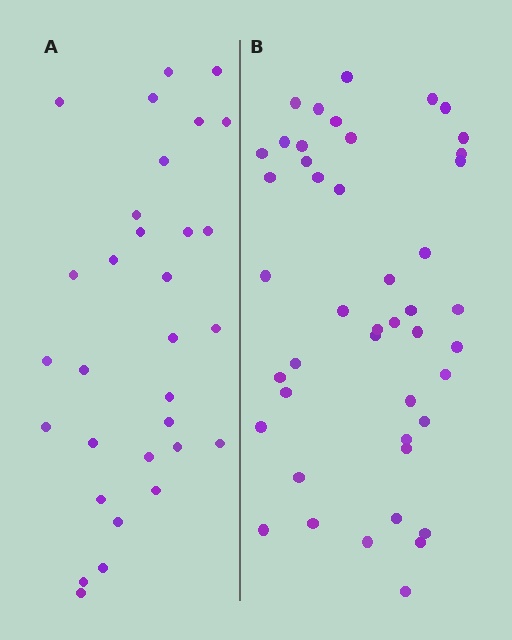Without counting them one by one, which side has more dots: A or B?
Region B (the right region) has more dots.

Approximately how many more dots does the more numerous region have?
Region B has approximately 15 more dots than region A.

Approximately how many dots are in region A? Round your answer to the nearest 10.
About 30 dots. (The exact count is 31, which rounds to 30.)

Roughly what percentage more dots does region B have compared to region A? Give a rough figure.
About 45% more.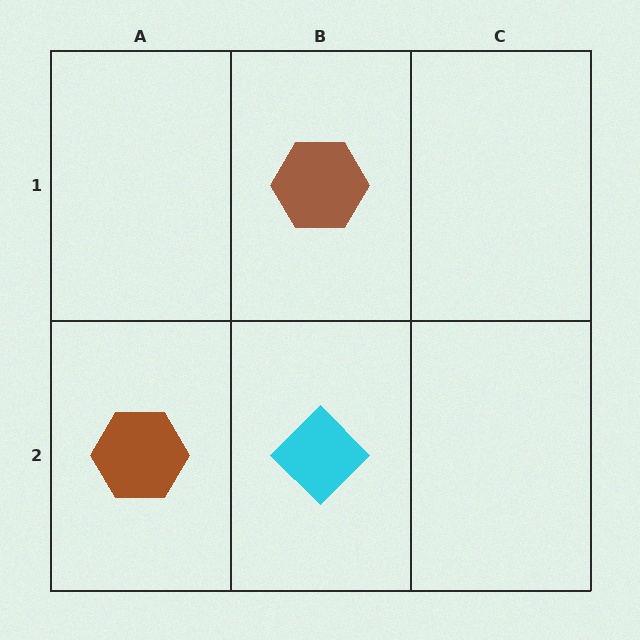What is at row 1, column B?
A brown hexagon.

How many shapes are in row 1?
1 shape.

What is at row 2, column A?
A brown hexagon.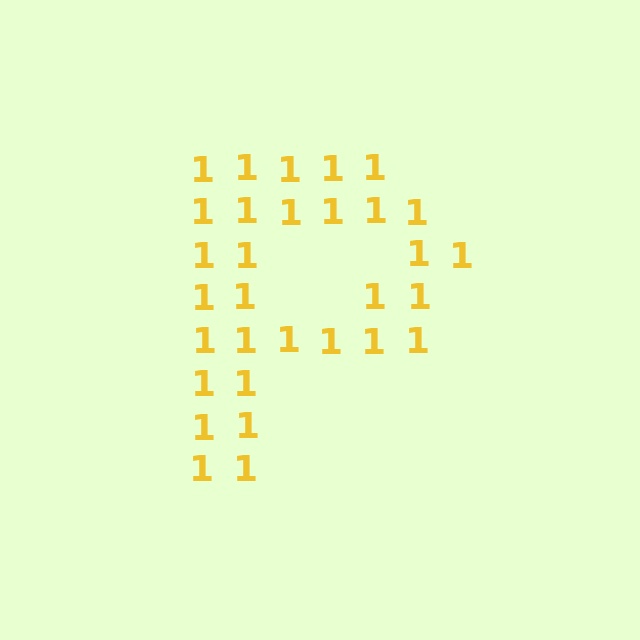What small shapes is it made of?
It is made of small digit 1's.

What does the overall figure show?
The overall figure shows the letter P.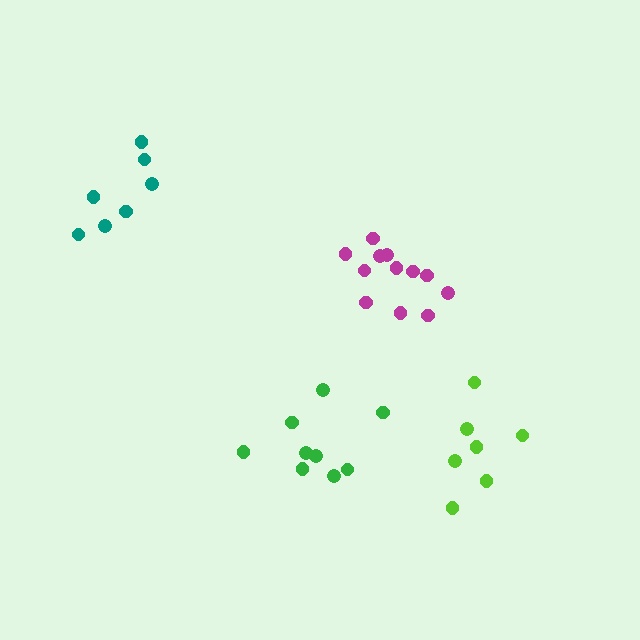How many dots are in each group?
Group 1: 12 dots, Group 2: 9 dots, Group 3: 7 dots, Group 4: 7 dots (35 total).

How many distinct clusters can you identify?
There are 4 distinct clusters.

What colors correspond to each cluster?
The clusters are colored: magenta, green, lime, teal.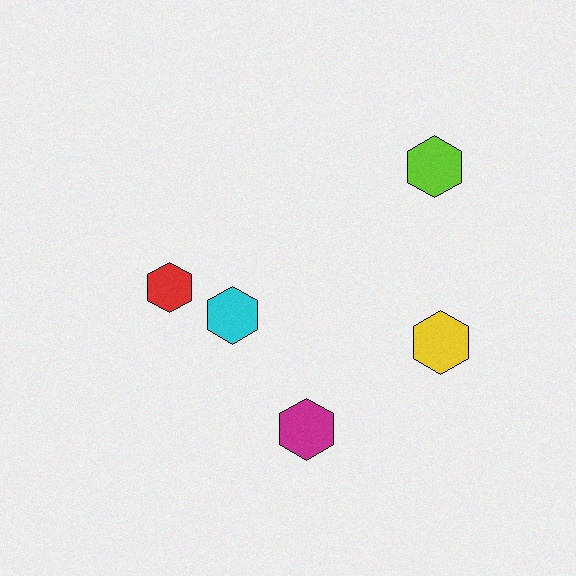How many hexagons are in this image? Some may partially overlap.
There are 5 hexagons.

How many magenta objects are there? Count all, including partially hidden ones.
There is 1 magenta object.